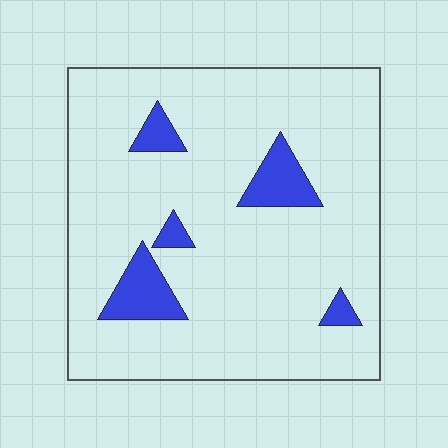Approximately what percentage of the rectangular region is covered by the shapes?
Approximately 10%.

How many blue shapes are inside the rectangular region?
5.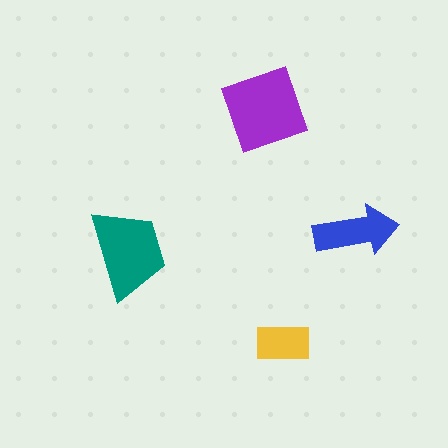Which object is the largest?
The purple diamond.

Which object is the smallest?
The yellow rectangle.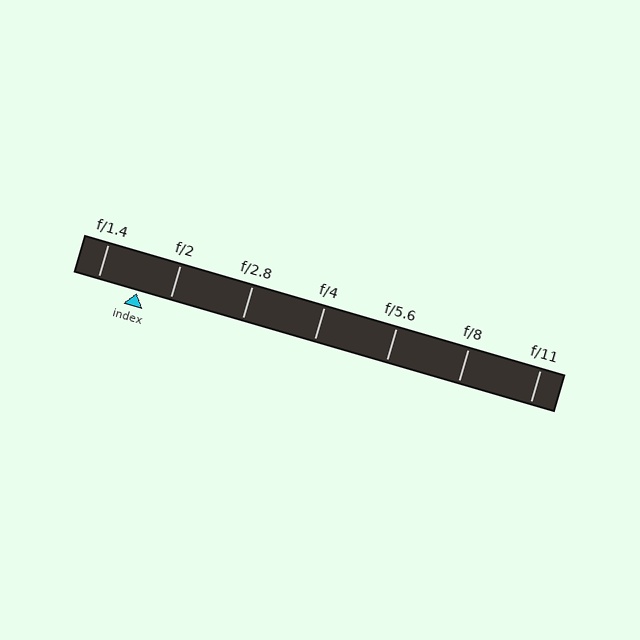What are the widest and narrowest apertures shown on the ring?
The widest aperture shown is f/1.4 and the narrowest is f/11.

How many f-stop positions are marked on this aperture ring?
There are 7 f-stop positions marked.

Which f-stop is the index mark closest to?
The index mark is closest to f/2.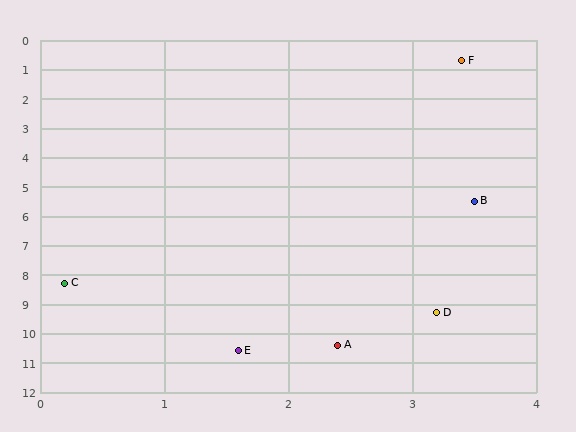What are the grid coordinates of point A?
Point A is at approximately (2.4, 10.4).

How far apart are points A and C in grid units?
Points A and C are about 3.0 grid units apart.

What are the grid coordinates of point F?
Point F is at approximately (3.4, 0.7).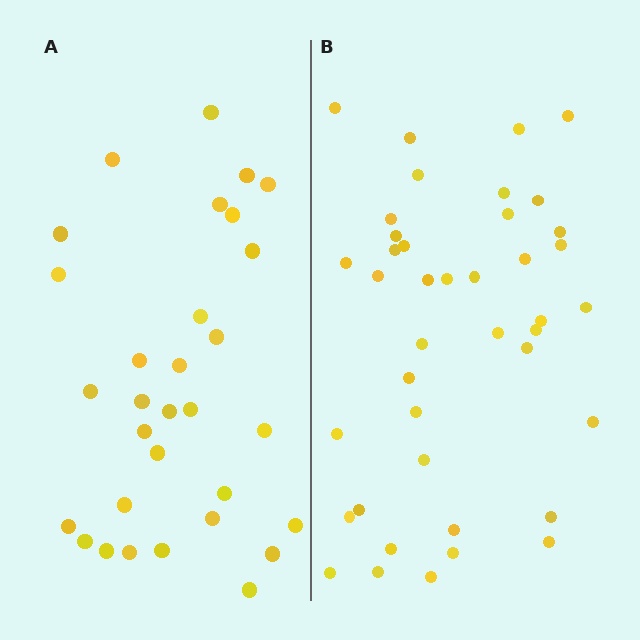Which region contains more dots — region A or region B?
Region B (the right region) has more dots.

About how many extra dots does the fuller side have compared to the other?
Region B has roughly 10 or so more dots than region A.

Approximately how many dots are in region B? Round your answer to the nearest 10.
About 40 dots. (The exact count is 41, which rounds to 40.)